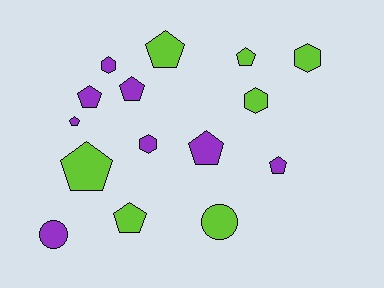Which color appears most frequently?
Purple, with 8 objects.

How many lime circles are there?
There is 1 lime circle.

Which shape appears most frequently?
Pentagon, with 9 objects.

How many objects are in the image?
There are 15 objects.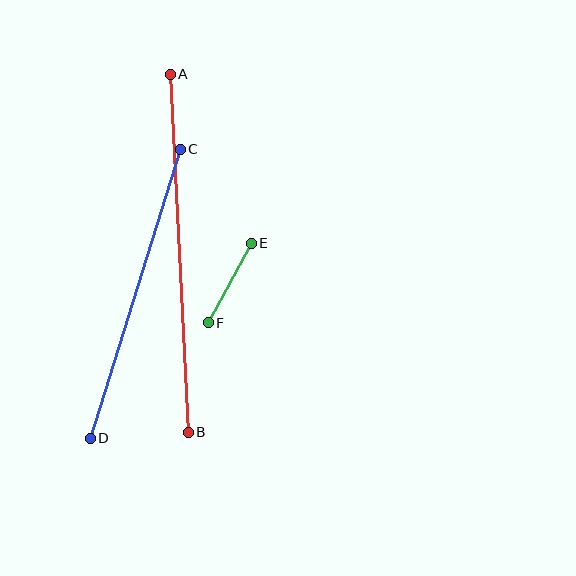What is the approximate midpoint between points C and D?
The midpoint is at approximately (135, 294) pixels.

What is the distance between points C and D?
The distance is approximately 303 pixels.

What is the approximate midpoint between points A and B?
The midpoint is at approximately (179, 253) pixels.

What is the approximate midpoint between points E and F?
The midpoint is at approximately (230, 283) pixels.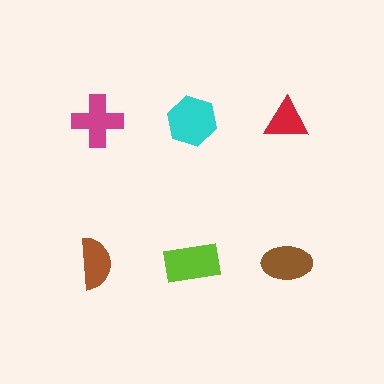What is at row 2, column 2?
A lime rectangle.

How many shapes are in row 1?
3 shapes.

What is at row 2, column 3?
A brown ellipse.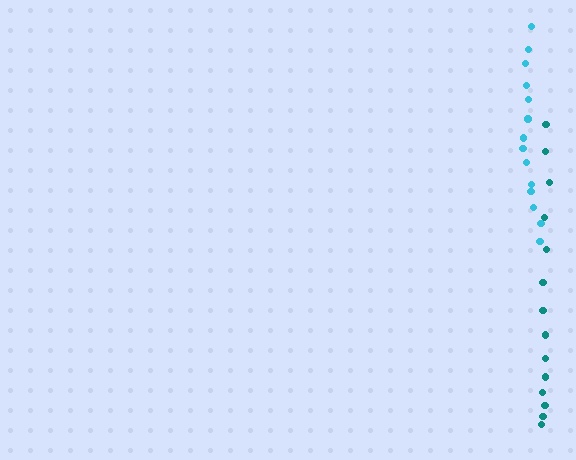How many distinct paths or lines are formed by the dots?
There are 2 distinct paths.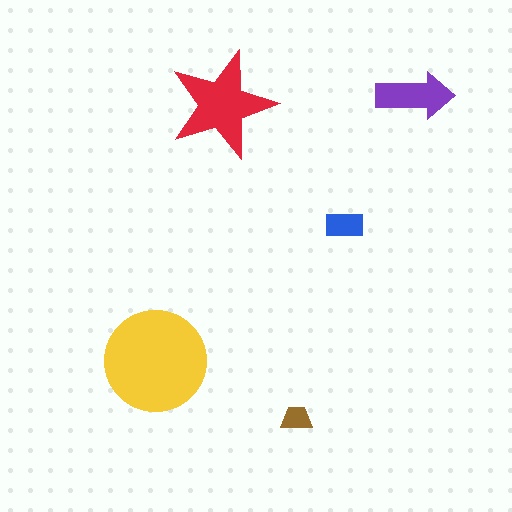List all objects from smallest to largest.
The brown trapezoid, the blue rectangle, the purple arrow, the red star, the yellow circle.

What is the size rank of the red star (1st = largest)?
2nd.